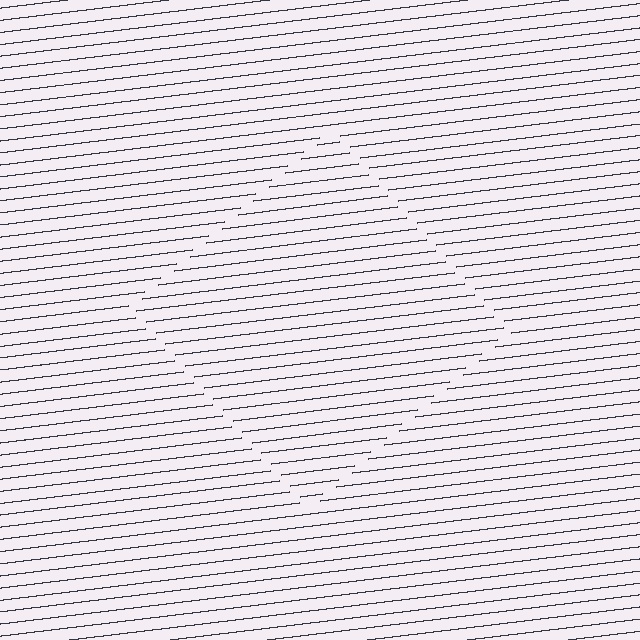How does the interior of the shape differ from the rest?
The interior of the shape contains the same grating, shifted by half a period — the contour is defined by the phase discontinuity where line-ends from the inner and outer gratings abut.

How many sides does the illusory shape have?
4 sides — the line-ends trace a square.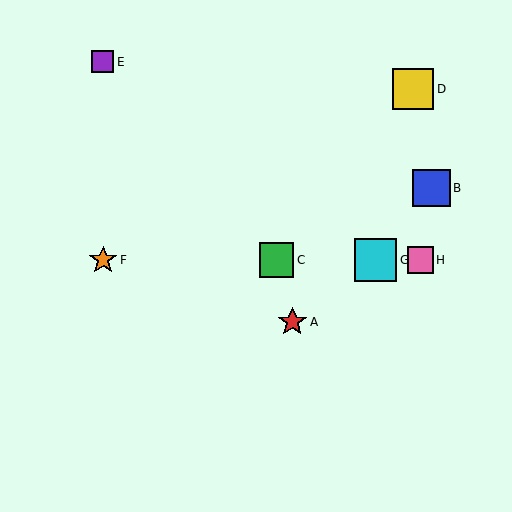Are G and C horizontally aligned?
Yes, both are at y≈260.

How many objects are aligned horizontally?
4 objects (C, F, G, H) are aligned horizontally.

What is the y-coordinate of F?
Object F is at y≈260.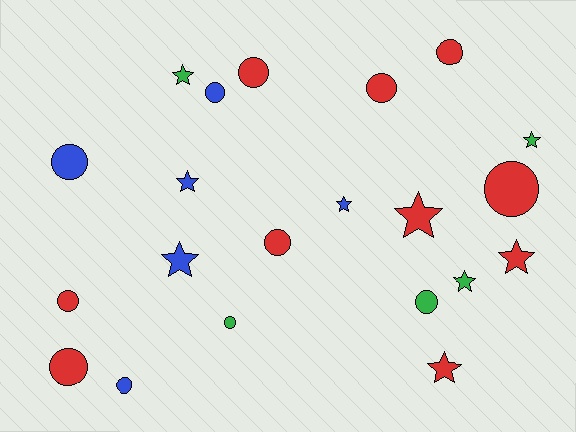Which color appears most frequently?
Red, with 10 objects.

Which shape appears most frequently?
Circle, with 12 objects.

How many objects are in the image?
There are 21 objects.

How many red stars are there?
There are 3 red stars.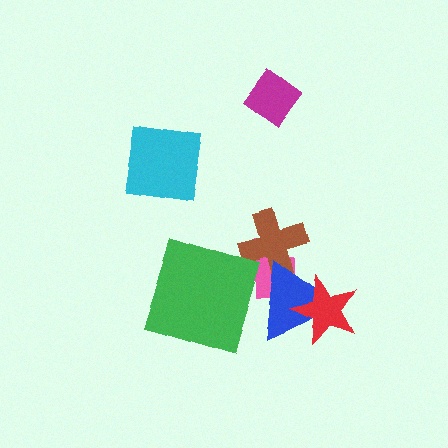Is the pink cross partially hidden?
Yes, it is partially covered by another shape.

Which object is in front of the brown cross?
The blue triangle is in front of the brown cross.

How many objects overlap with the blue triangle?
3 objects overlap with the blue triangle.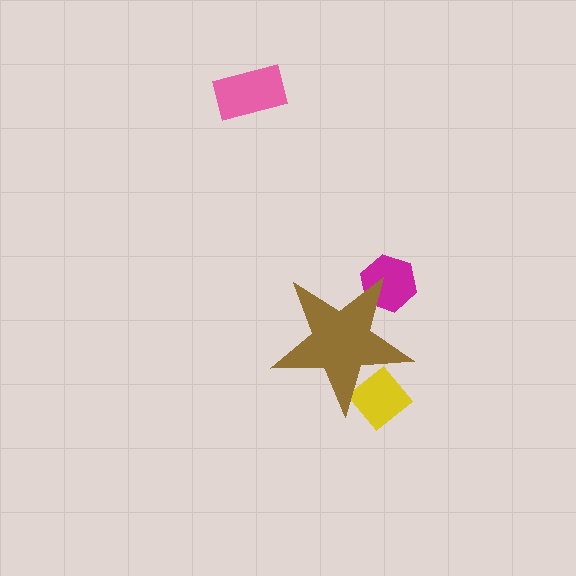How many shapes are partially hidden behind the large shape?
2 shapes are partially hidden.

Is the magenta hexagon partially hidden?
Yes, the magenta hexagon is partially hidden behind the brown star.